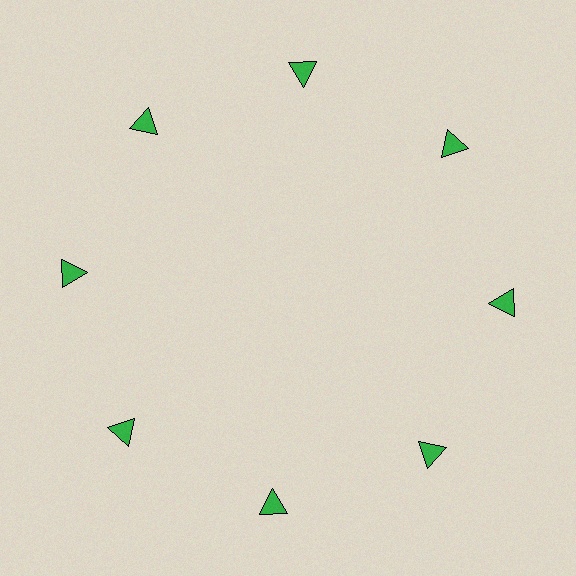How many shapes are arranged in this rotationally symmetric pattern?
There are 8 shapes, arranged in 8 groups of 1.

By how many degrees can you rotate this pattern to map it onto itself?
The pattern maps onto itself every 45 degrees of rotation.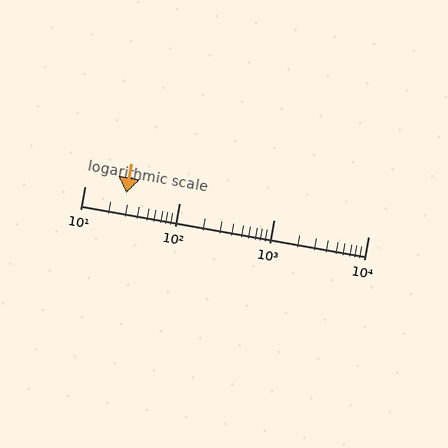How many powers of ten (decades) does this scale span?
The scale spans 3 decades, from 10 to 10000.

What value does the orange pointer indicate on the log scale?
The pointer indicates approximately 28.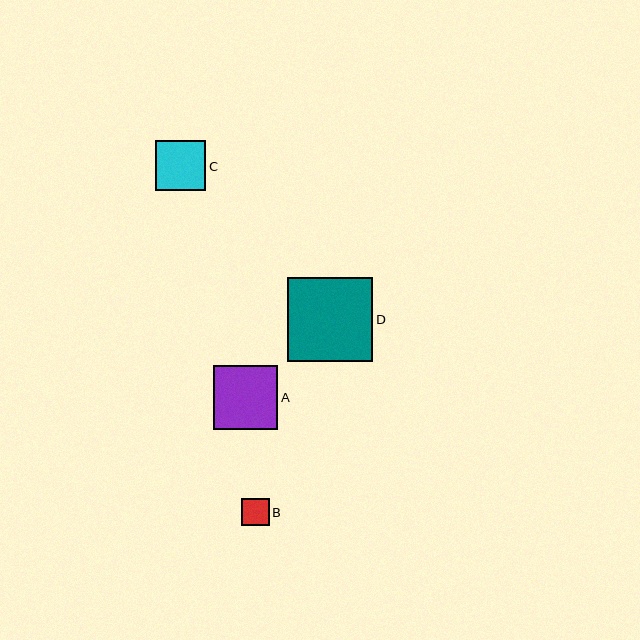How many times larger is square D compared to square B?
Square D is approximately 3.1 times the size of square B.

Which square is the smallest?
Square B is the smallest with a size of approximately 27 pixels.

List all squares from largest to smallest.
From largest to smallest: D, A, C, B.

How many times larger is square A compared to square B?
Square A is approximately 2.3 times the size of square B.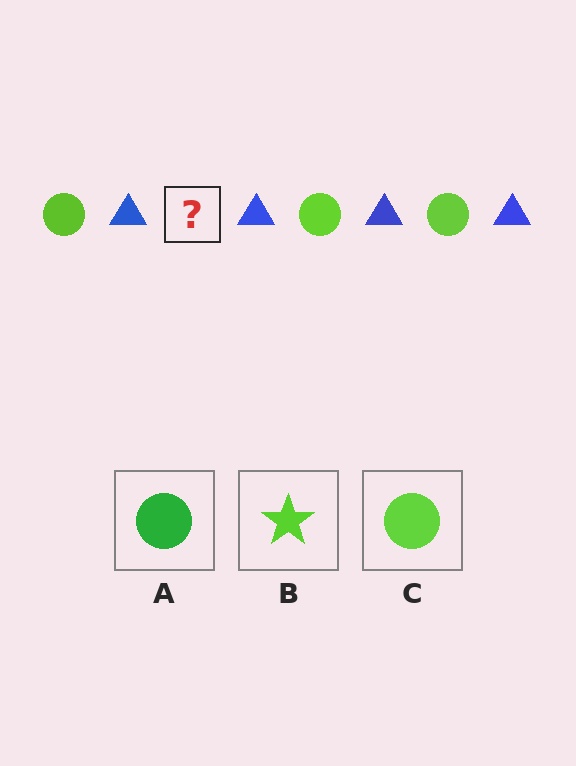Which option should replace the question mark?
Option C.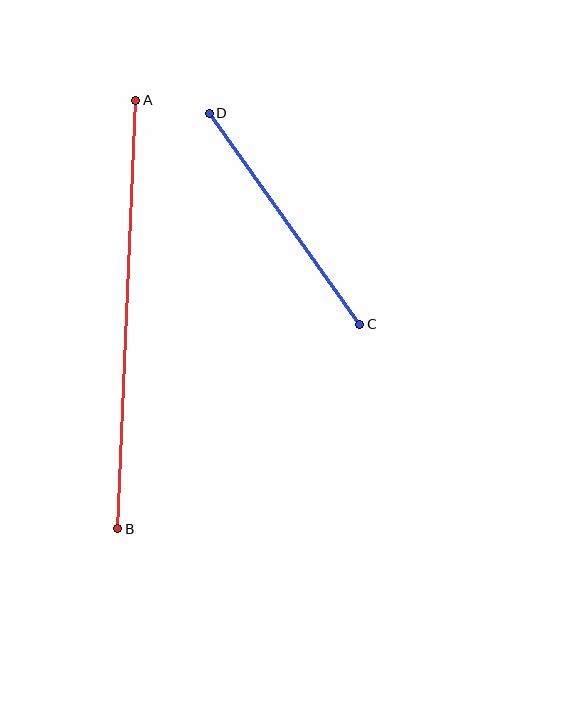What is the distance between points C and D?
The distance is approximately 259 pixels.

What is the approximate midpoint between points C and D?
The midpoint is at approximately (284, 219) pixels.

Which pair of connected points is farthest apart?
Points A and B are farthest apart.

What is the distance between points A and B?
The distance is approximately 429 pixels.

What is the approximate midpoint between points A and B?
The midpoint is at approximately (127, 314) pixels.